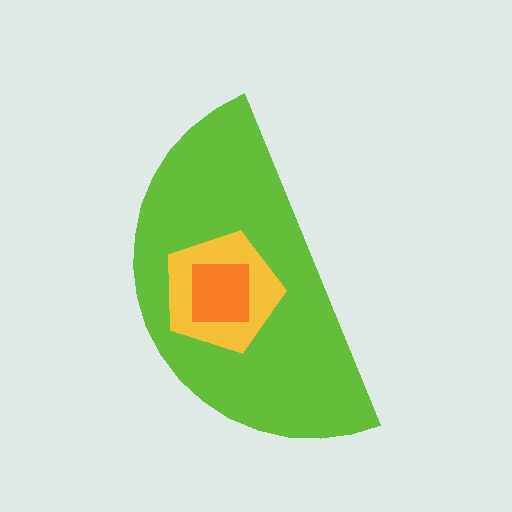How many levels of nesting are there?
3.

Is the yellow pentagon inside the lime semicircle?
Yes.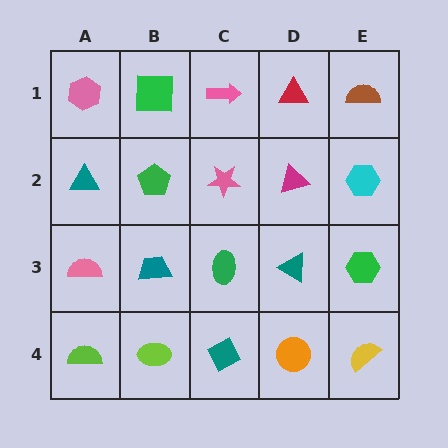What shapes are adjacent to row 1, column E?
A cyan hexagon (row 2, column E), a red triangle (row 1, column D).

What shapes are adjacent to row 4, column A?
A pink semicircle (row 3, column A), a lime ellipse (row 4, column B).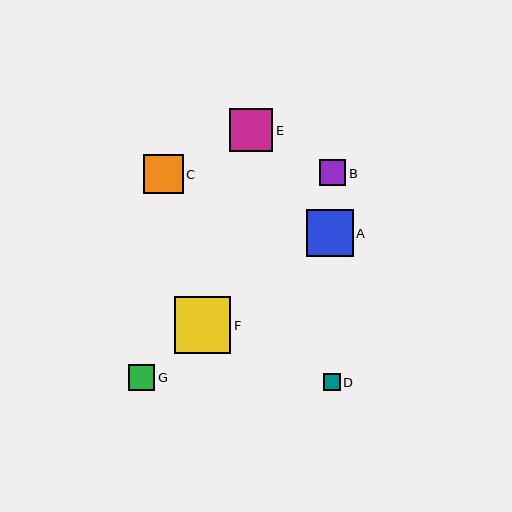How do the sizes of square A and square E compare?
Square A and square E are approximately the same size.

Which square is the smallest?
Square D is the smallest with a size of approximately 17 pixels.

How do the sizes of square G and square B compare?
Square G and square B are approximately the same size.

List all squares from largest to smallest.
From largest to smallest: F, A, E, C, G, B, D.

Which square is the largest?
Square F is the largest with a size of approximately 57 pixels.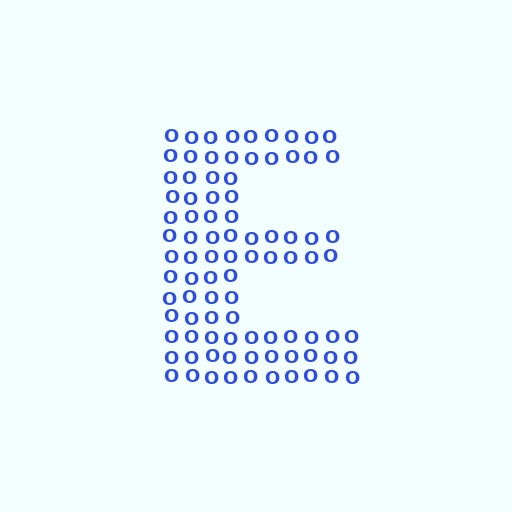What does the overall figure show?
The overall figure shows the letter E.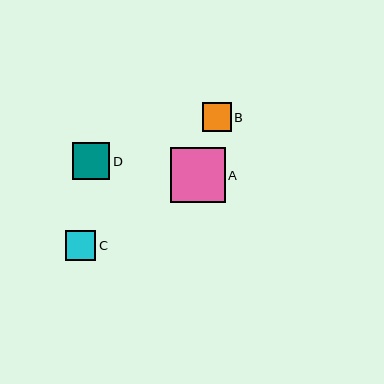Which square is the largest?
Square A is the largest with a size of approximately 55 pixels.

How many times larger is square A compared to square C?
Square A is approximately 1.8 times the size of square C.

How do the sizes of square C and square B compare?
Square C and square B are approximately the same size.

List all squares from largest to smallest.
From largest to smallest: A, D, C, B.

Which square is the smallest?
Square B is the smallest with a size of approximately 29 pixels.